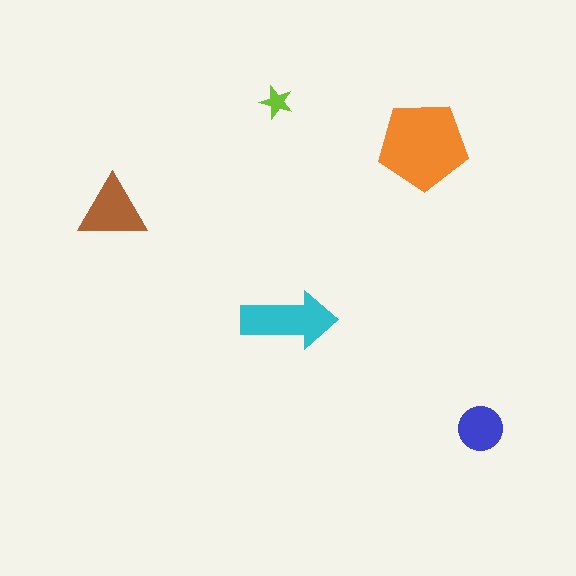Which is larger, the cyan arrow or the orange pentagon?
The orange pentagon.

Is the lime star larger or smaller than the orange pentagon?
Smaller.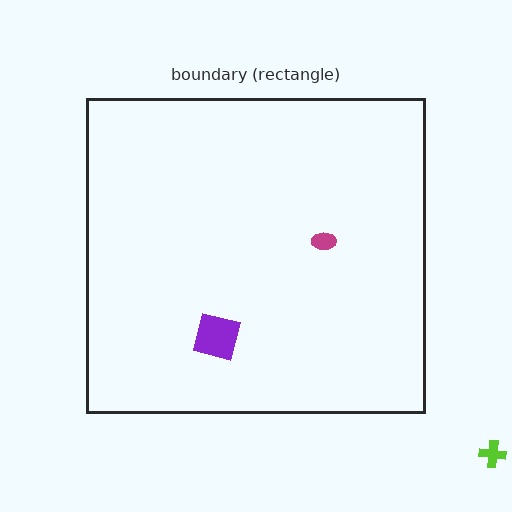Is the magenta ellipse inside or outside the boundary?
Inside.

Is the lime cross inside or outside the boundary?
Outside.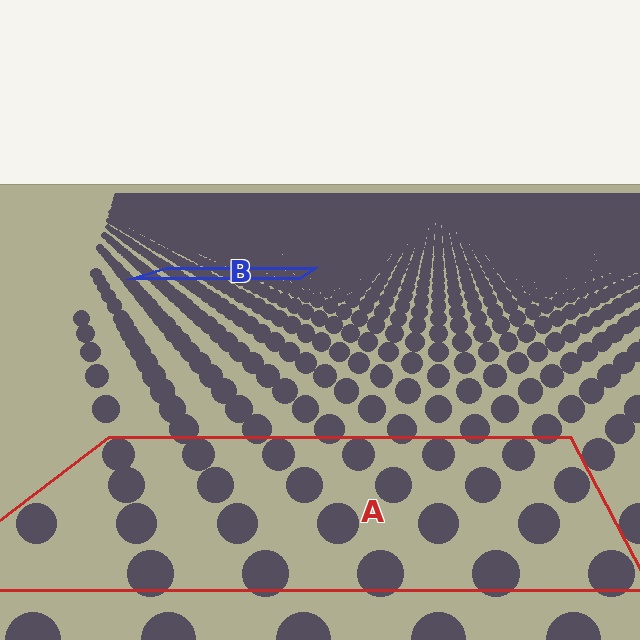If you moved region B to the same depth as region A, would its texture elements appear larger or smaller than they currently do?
They would appear larger. At a closer depth, the same texture elements are projected at a bigger on-screen size.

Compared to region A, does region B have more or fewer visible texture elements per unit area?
Region B has more texture elements per unit area — they are packed more densely because it is farther away.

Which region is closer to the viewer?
Region A is closer. The texture elements there are larger and more spread out.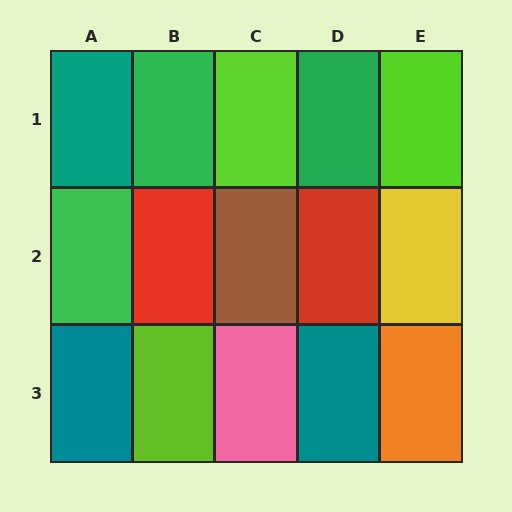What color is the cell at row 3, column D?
Teal.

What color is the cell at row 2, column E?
Yellow.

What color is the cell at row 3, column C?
Pink.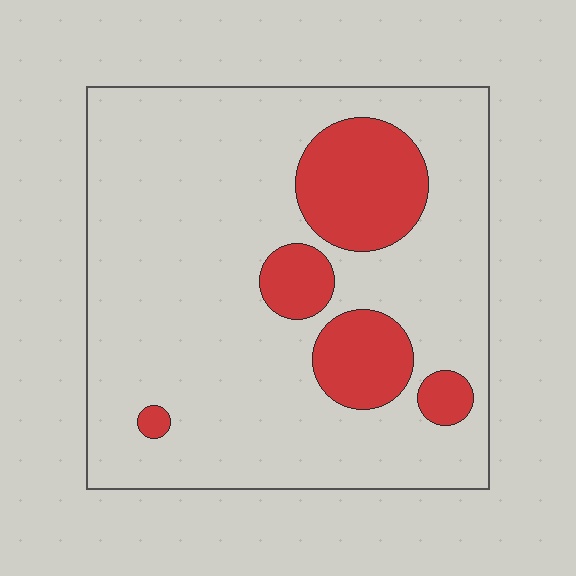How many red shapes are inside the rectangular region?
5.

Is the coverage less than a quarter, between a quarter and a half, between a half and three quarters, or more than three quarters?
Less than a quarter.